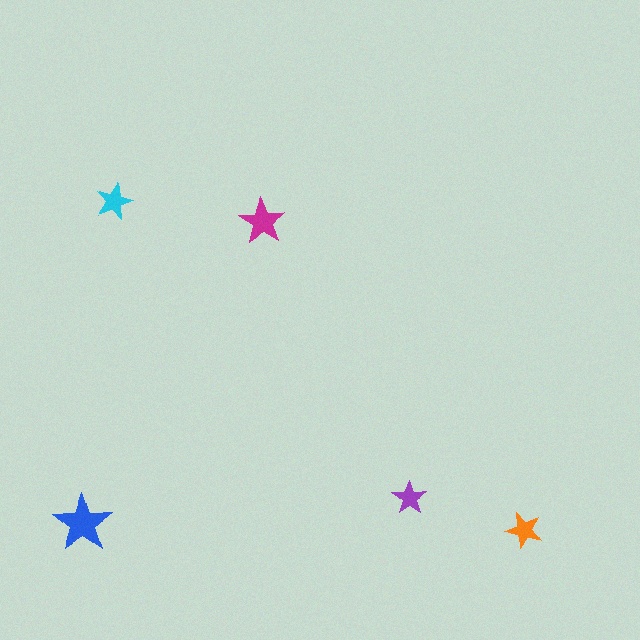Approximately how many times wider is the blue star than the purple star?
About 1.5 times wider.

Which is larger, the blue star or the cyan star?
The blue one.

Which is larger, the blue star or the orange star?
The blue one.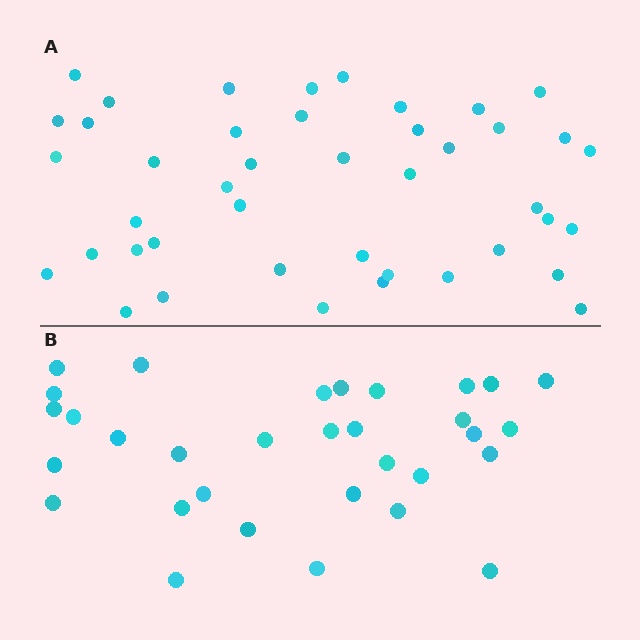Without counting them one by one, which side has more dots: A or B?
Region A (the top region) has more dots.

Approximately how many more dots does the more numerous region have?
Region A has roughly 12 or so more dots than region B.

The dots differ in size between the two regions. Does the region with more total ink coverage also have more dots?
No. Region B has more total ink coverage because its dots are larger, but region A actually contains more individual dots. Total area can be misleading — the number of items is what matters here.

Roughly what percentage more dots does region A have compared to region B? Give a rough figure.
About 35% more.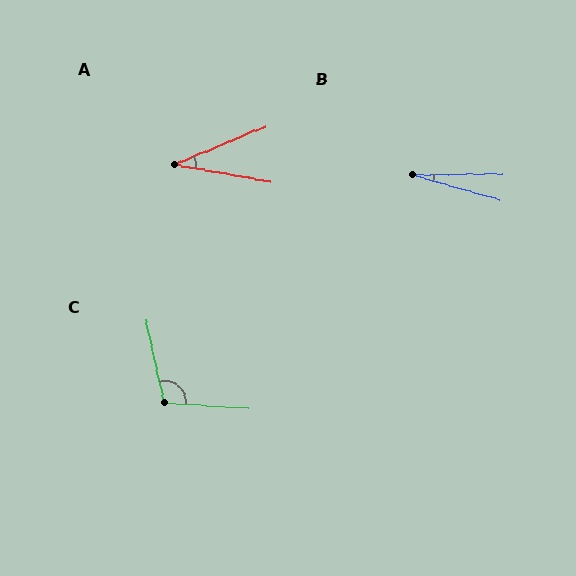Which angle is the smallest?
B, at approximately 16 degrees.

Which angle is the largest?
C, at approximately 106 degrees.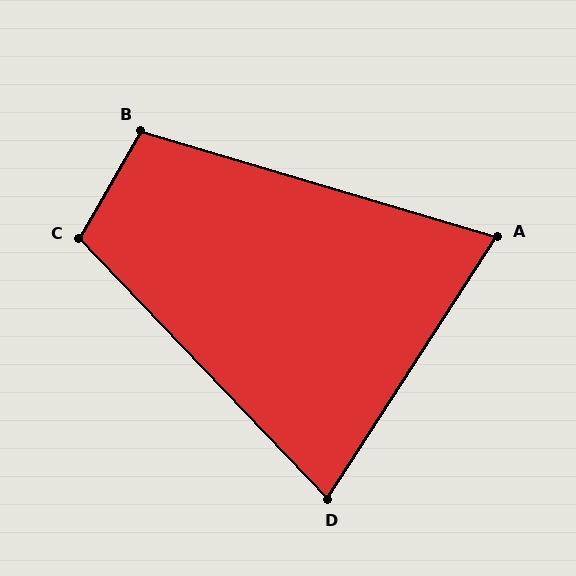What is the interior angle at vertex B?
Approximately 104 degrees (obtuse).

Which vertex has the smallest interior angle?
A, at approximately 74 degrees.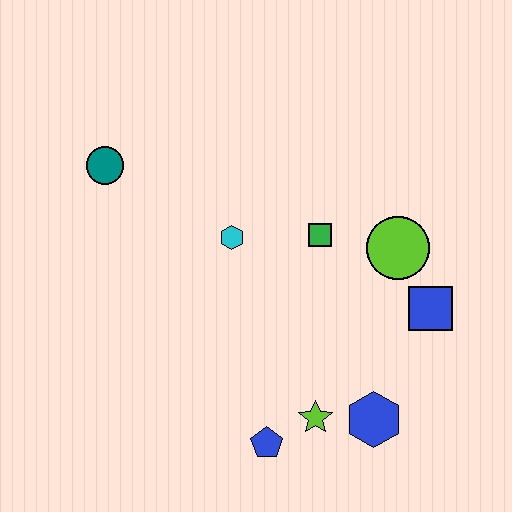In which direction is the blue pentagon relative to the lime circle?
The blue pentagon is below the lime circle.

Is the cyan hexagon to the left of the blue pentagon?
Yes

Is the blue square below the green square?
Yes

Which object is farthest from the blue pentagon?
The teal circle is farthest from the blue pentagon.